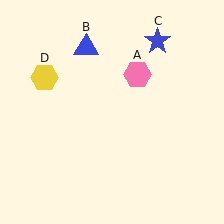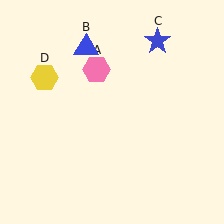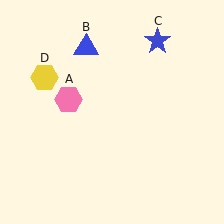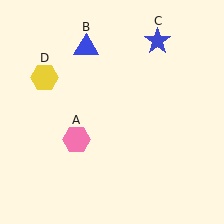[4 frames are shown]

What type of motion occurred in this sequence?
The pink hexagon (object A) rotated counterclockwise around the center of the scene.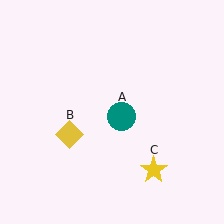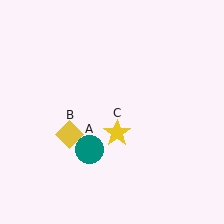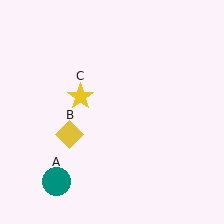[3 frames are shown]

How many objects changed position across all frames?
2 objects changed position: teal circle (object A), yellow star (object C).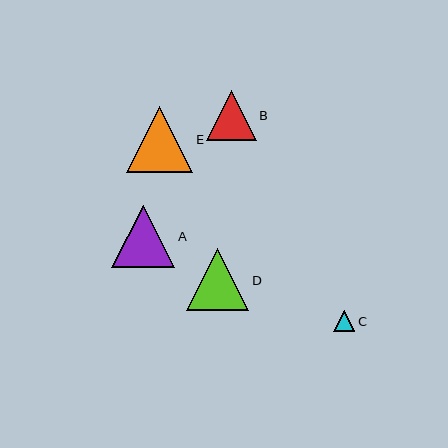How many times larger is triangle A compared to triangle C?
Triangle A is approximately 3.0 times the size of triangle C.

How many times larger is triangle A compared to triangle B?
Triangle A is approximately 1.2 times the size of triangle B.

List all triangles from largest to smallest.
From largest to smallest: E, A, D, B, C.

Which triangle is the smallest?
Triangle C is the smallest with a size of approximately 21 pixels.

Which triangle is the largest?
Triangle E is the largest with a size of approximately 66 pixels.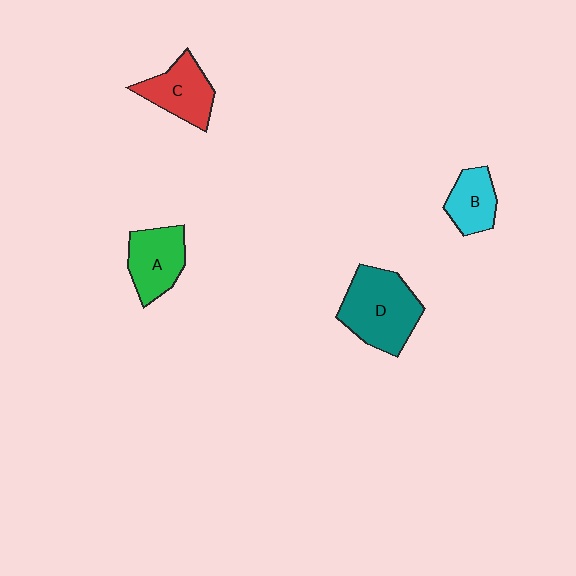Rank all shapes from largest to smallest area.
From largest to smallest: D (teal), A (green), C (red), B (cyan).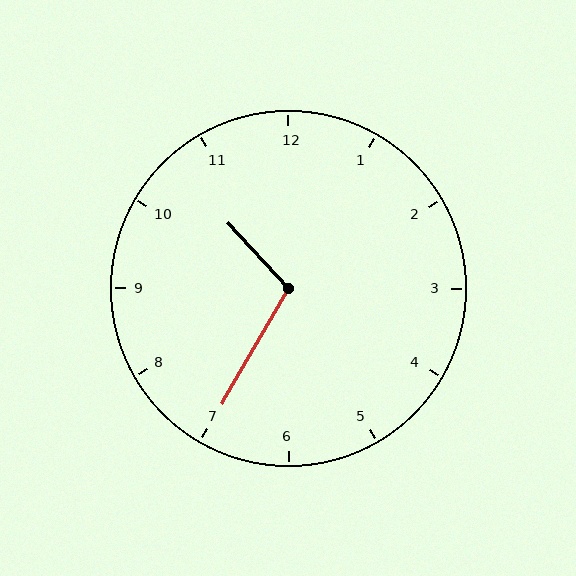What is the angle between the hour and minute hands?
Approximately 108 degrees.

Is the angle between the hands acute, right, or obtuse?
It is obtuse.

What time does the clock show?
10:35.